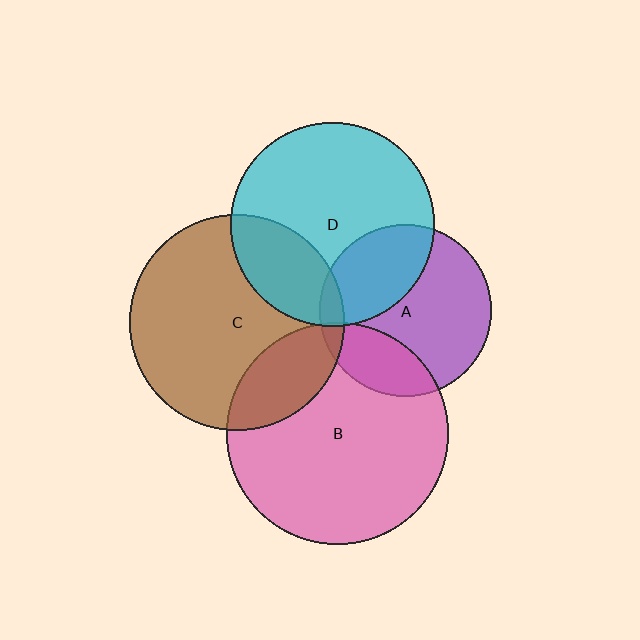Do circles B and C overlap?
Yes.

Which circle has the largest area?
Circle B (pink).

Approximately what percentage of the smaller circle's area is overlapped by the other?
Approximately 20%.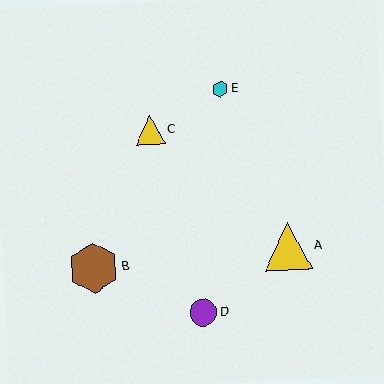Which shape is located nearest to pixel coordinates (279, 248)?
The yellow triangle (labeled A) at (288, 246) is nearest to that location.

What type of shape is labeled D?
Shape D is a purple circle.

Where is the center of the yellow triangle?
The center of the yellow triangle is at (150, 130).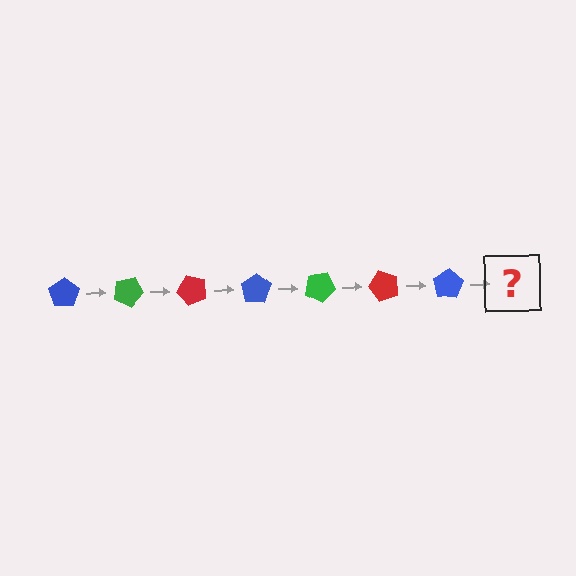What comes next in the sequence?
The next element should be a green pentagon, rotated 175 degrees from the start.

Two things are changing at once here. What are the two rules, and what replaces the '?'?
The two rules are that it rotates 25 degrees each step and the color cycles through blue, green, and red. The '?' should be a green pentagon, rotated 175 degrees from the start.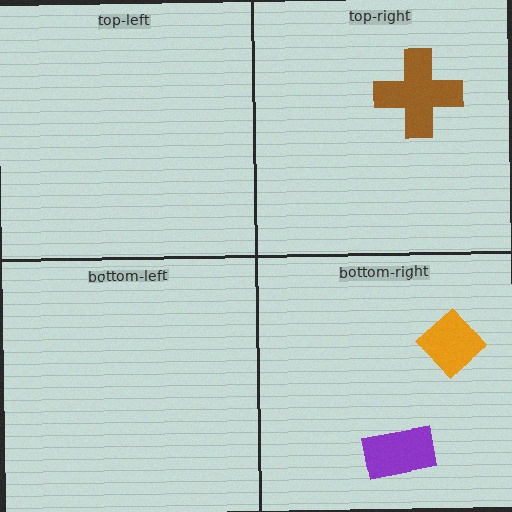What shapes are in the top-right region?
The brown cross.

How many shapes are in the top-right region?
1.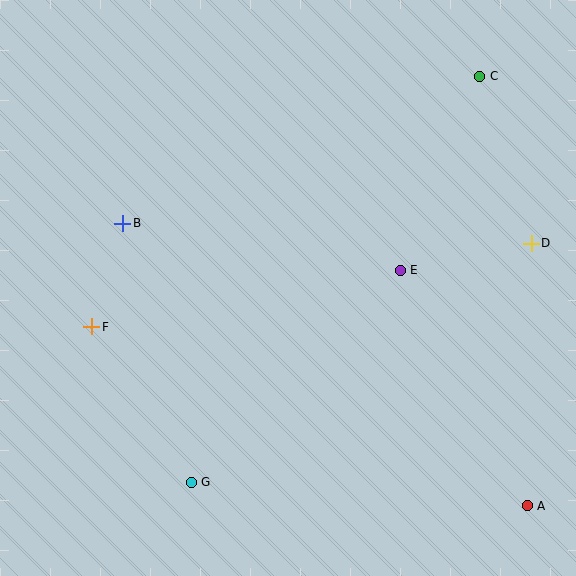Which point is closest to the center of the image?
Point E at (400, 270) is closest to the center.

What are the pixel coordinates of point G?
Point G is at (191, 482).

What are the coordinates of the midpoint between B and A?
The midpoint between B and A is at (325, 365).